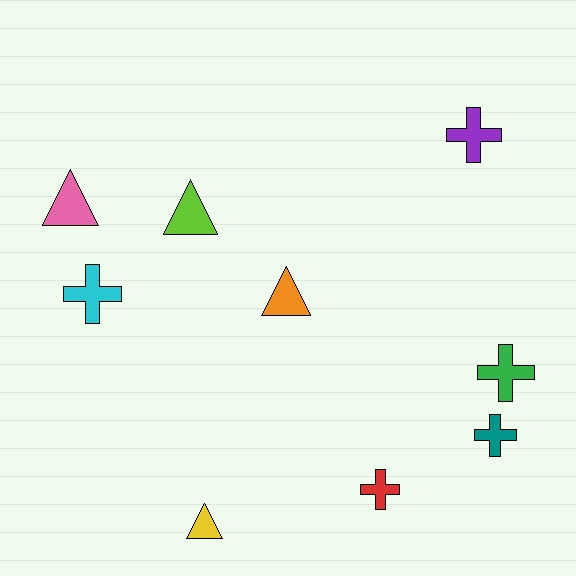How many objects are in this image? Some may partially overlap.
There are 9 objects.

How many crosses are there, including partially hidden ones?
There are 5 crosses.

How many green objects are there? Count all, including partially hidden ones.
There is 1 green object.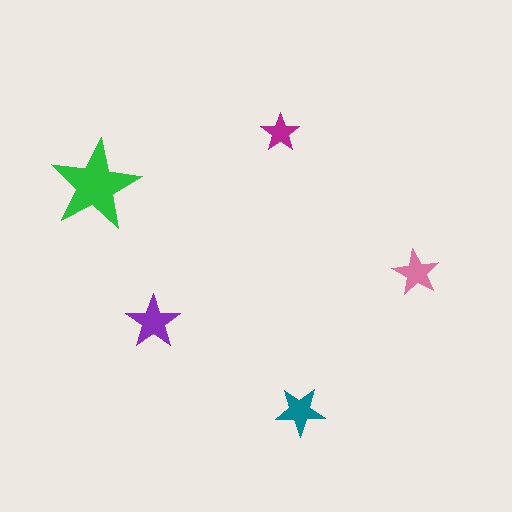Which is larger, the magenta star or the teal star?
The teal one.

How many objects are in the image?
There are 5 objects in the image.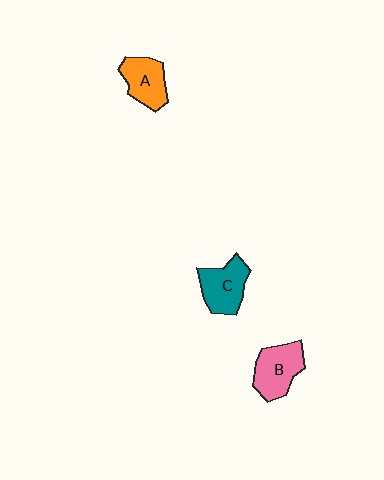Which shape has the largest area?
Shape B (pink).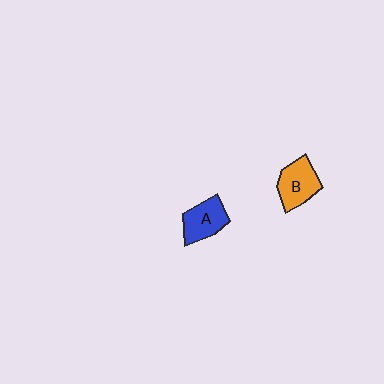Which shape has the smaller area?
Shape A (blue).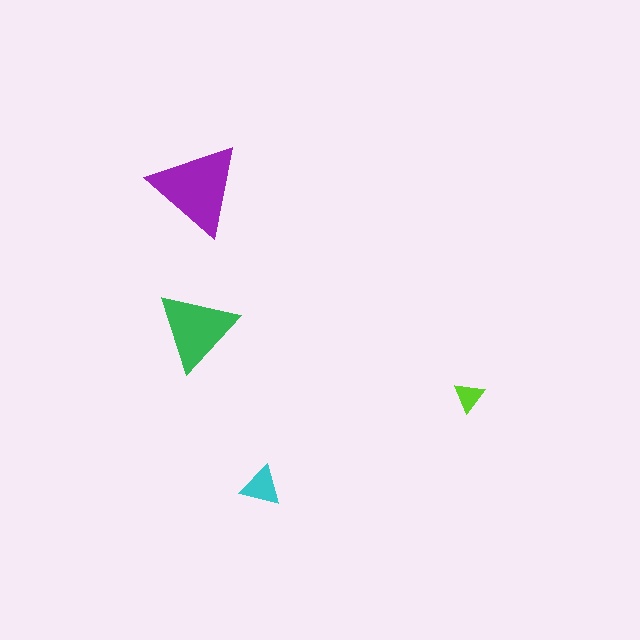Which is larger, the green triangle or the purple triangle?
The purple one.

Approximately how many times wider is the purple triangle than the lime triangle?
About 3 times wider.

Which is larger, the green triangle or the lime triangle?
The green one.